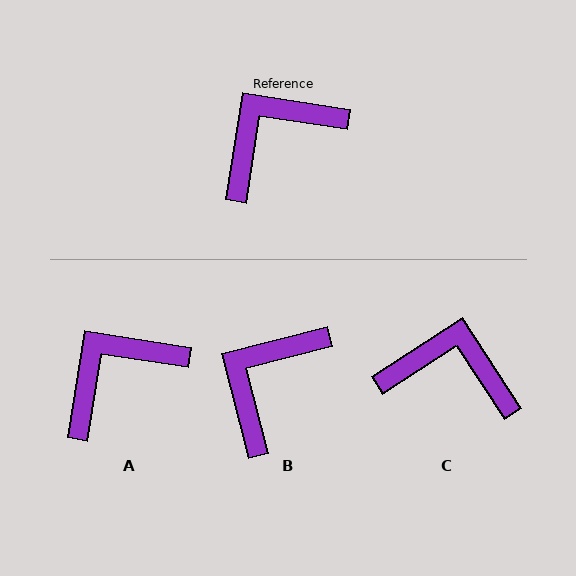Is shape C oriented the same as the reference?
No, it is off by about 48 degrees.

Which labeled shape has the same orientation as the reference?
A.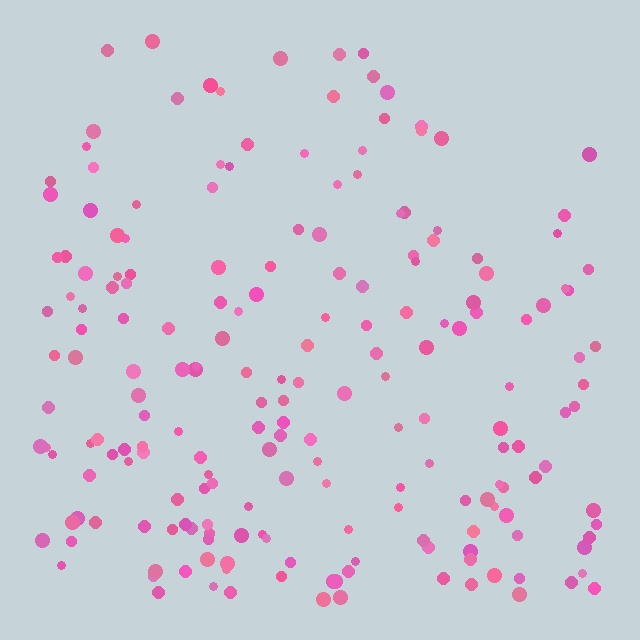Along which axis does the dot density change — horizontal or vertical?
Vertical.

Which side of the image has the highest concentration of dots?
The bottom.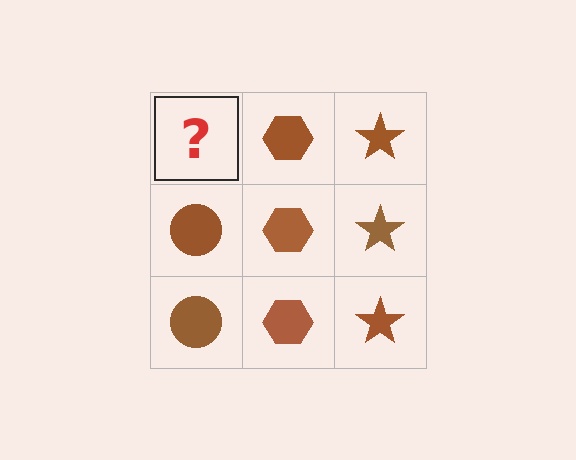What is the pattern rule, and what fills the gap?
The rule is that each column has a consistent shape. The gap should be filled with a brown circle.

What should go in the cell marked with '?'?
The missing cell should contain a brown circle.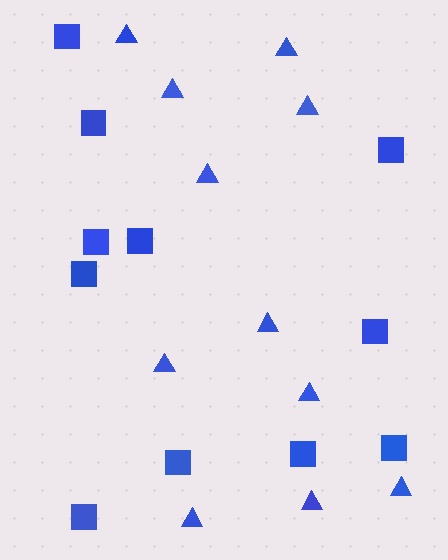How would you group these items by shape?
There are 2 groups: one group of triangles (11) and one group of squares (11).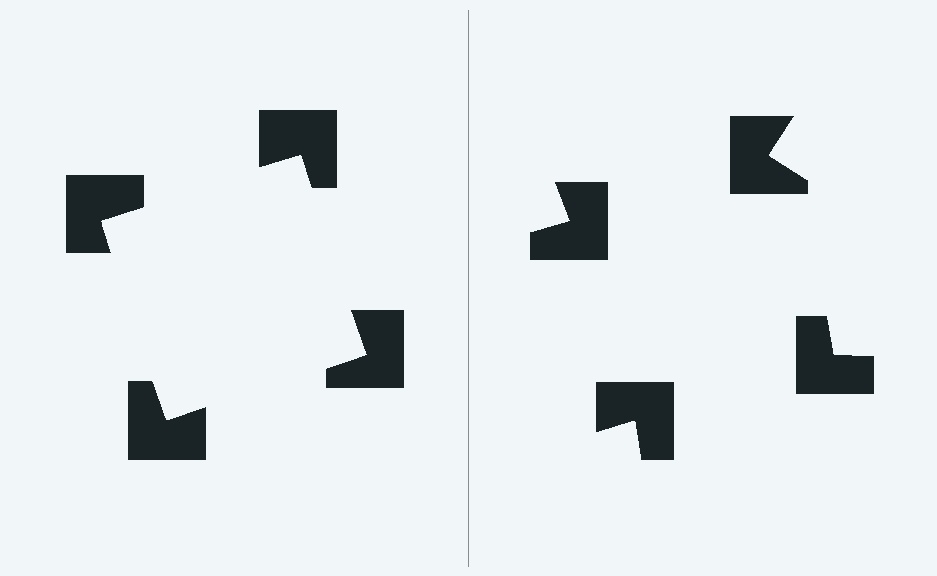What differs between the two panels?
The notched squares are positioned identically on both sides; only the wedge orientations differ. On the left they align to a square; on the right they are misaligned.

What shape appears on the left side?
An illusory square.